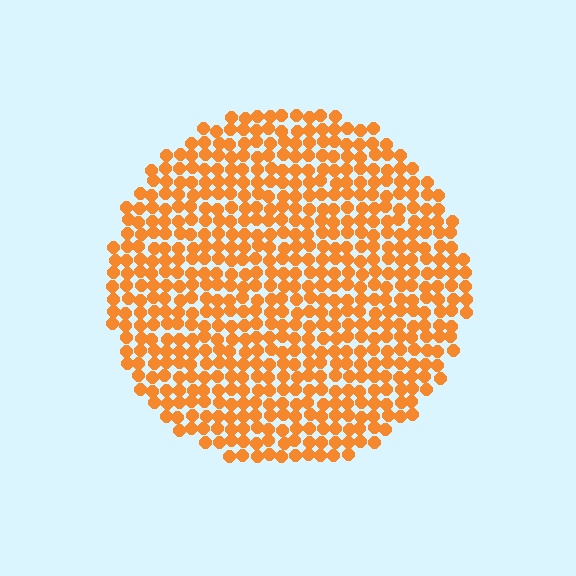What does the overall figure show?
The overall figure shows a circle.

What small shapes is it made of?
It is made of small circles.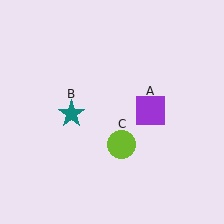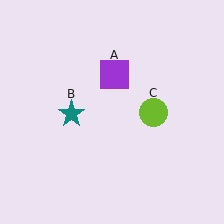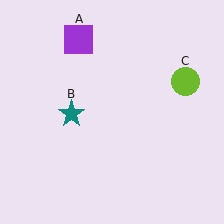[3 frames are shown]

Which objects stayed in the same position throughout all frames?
Teal star (object B) remained stationary.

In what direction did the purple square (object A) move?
The purple square (object A) moved up and to the left.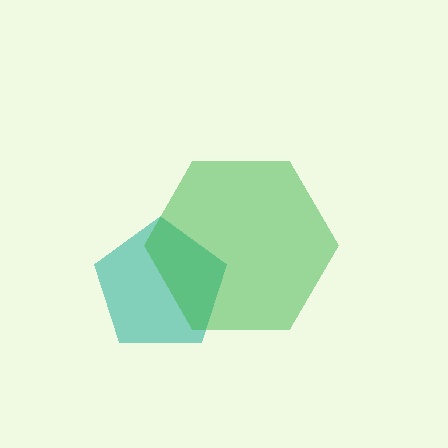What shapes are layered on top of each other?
The layered shapes are: a teal pentagon, a green hexagon.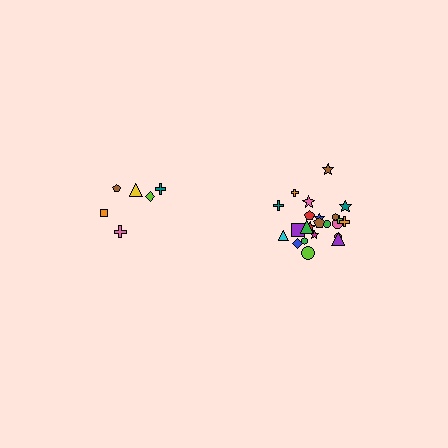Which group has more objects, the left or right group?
The right group.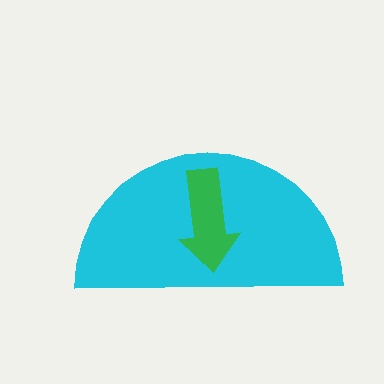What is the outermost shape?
The cyan semicircle.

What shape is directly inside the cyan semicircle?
The green arrow.